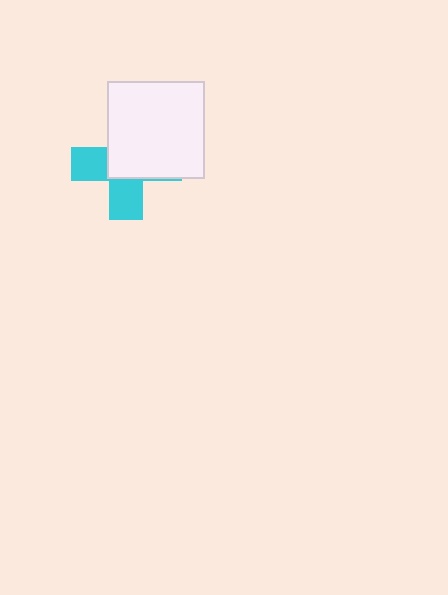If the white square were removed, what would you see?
You would see the complete cyan cross.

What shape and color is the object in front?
The object in front is a white square.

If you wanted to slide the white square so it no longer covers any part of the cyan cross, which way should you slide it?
Slide it toward the upper-right — that is the most direct way to separate the two shapes.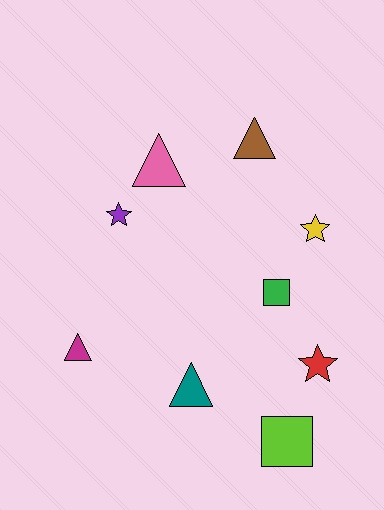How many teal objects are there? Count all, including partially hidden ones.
There is 1 teal object.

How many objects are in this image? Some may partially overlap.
There are 9 objects.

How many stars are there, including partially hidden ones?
There are 3 stars.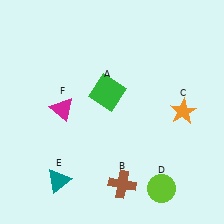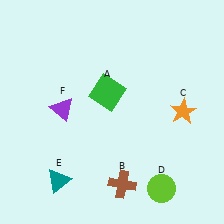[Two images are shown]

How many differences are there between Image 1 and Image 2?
There is 1 difference between the two images.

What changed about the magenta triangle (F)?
In Image 1, F is magenta. In Image 2, it changed to purple.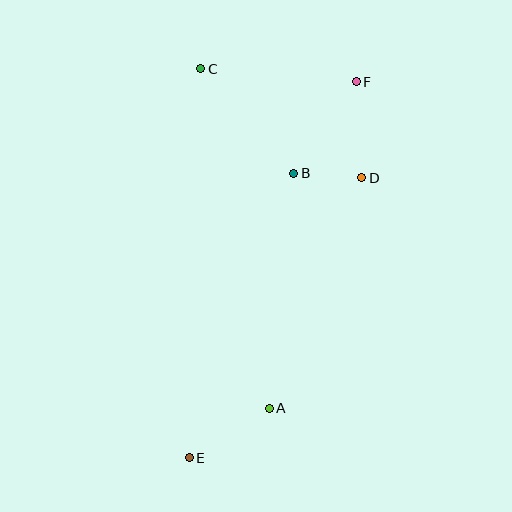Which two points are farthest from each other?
Points E and F are farthest from each other.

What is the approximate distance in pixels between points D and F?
The distance between D and F is approximately 96 pixels.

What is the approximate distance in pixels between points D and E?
The distance between D and E is approximately 329 pixels.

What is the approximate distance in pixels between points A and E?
The distance between A and E is approximately 94 pixels.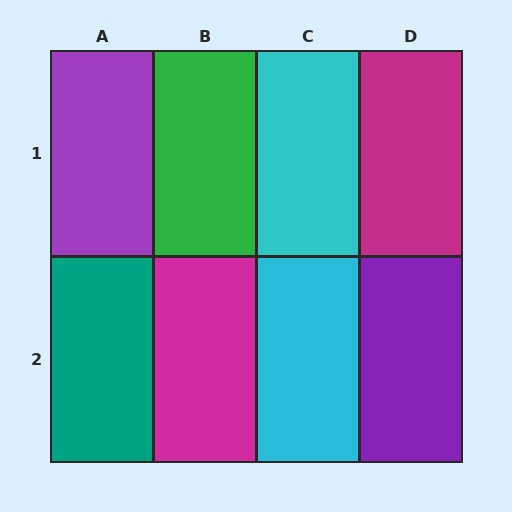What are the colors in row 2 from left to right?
Teal, magenta, cyan, purple.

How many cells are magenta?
2 cells are magenta.